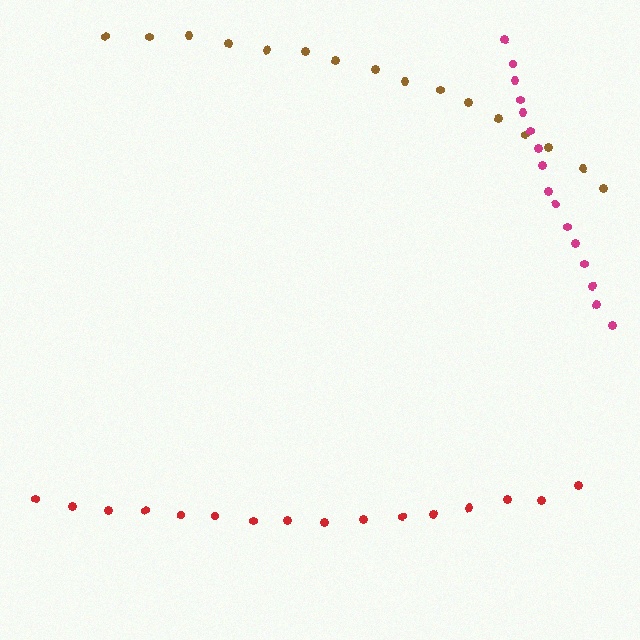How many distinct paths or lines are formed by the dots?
There are 3 distinct paths.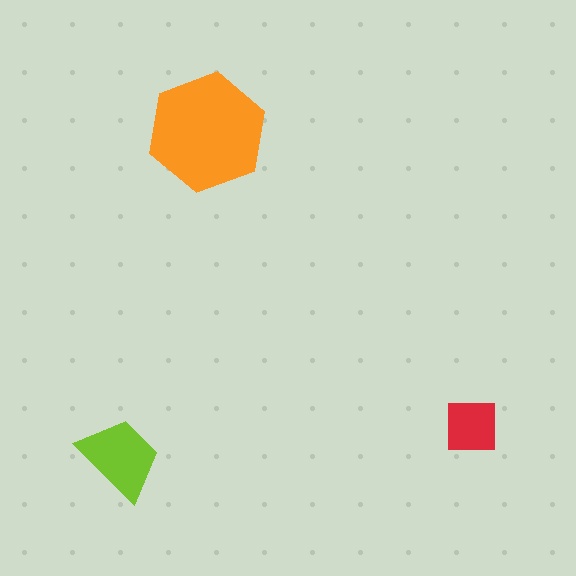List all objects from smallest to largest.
The red square, the lime trapezoid, the orange hexagon.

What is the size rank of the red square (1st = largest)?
3rd.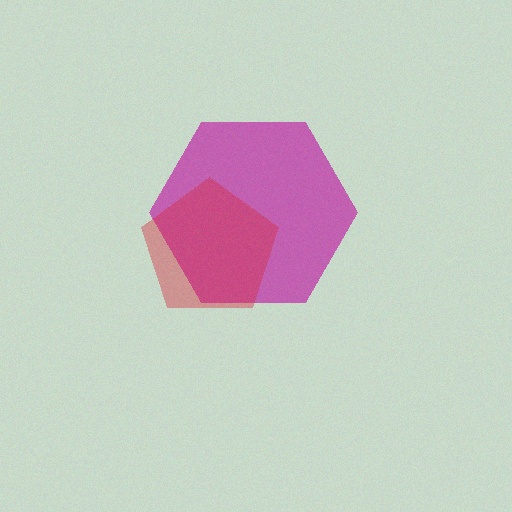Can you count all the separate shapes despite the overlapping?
Yes, there are 2 separate shapes.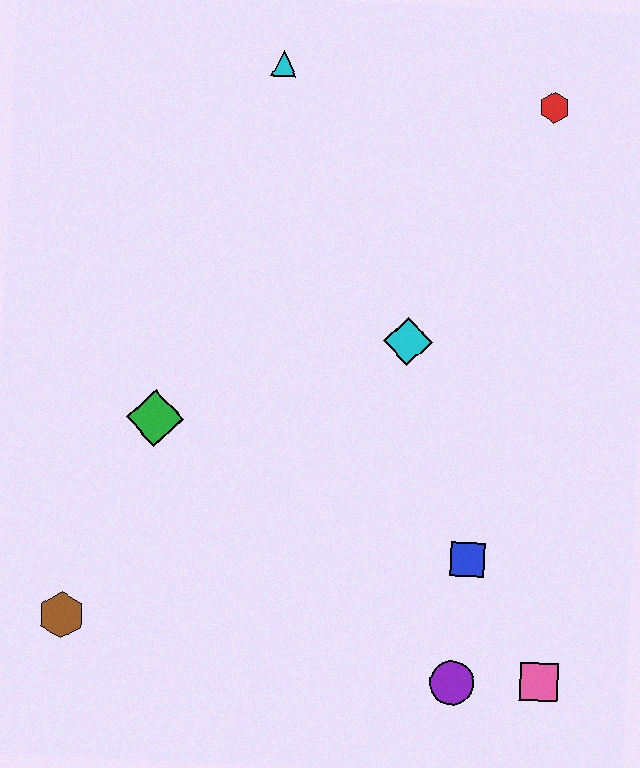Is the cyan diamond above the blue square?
Yes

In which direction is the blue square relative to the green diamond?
The blue square is to the right of the green diamond.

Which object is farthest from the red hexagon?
The brown hexagon is farthest from the red hexagon.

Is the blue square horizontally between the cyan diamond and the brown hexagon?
No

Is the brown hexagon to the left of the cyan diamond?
Yes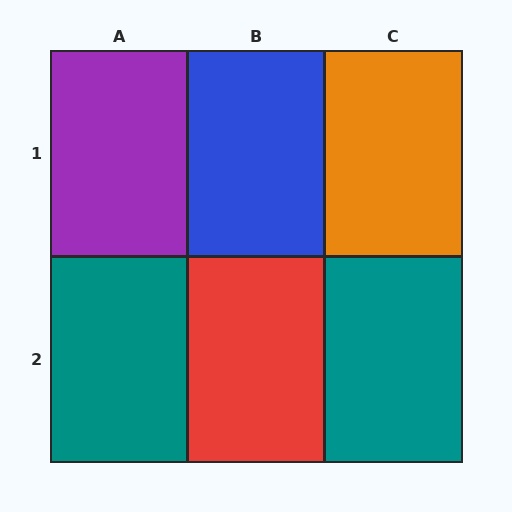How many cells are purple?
1 cell is purple.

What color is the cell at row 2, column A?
Teal.